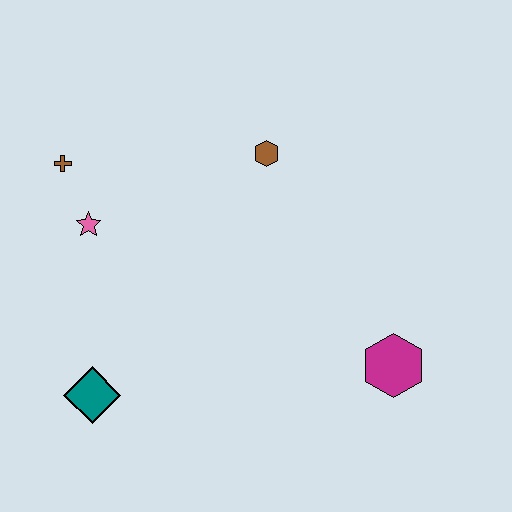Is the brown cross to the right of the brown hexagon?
No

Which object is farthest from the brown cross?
The magenta hexagon is farthest from the brown cross.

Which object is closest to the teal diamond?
The pink star is closest to the teal diamond.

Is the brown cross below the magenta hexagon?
No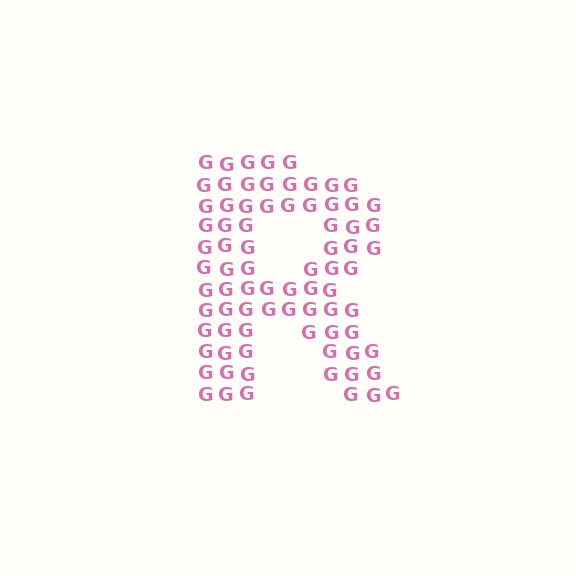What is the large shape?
The large shape is the letter R.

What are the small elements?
The small elements are letter G's.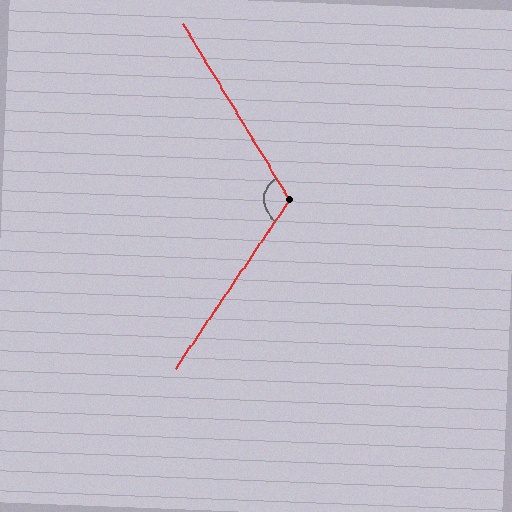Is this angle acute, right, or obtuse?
It is obtuse.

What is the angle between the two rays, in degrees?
Approximately 115 degrees.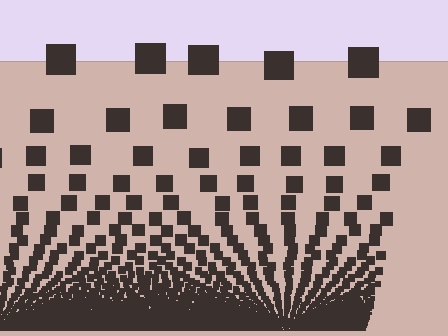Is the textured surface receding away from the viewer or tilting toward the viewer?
The surface appears to tilt toward the viewer. Texture elements get larger and sparser toward the top.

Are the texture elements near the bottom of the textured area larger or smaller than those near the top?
Smaller. The gradient is inverted — elements near the bottom are smaller and denser.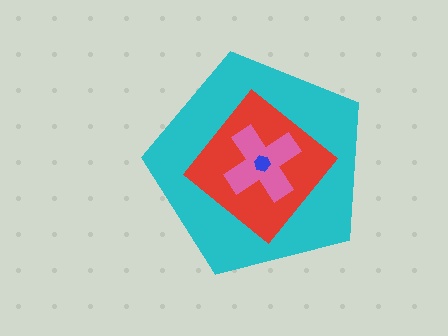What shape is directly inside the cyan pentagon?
The red diamond.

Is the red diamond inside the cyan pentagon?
Yes.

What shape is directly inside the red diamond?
The pink cross.